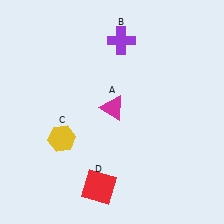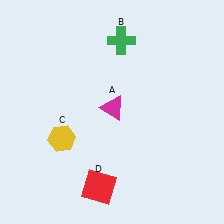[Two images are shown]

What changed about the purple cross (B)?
In Image 1, B is purple. In Image 2, it changed to green.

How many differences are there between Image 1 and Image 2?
There is 1 difference between the two images.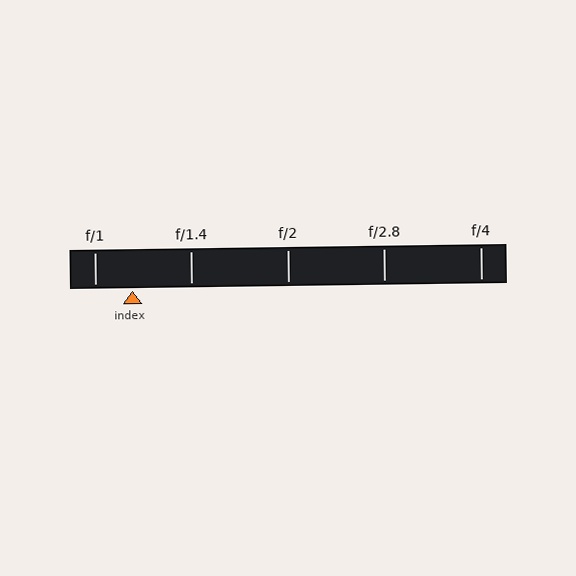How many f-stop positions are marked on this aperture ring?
There are 5 f-stop positions marked.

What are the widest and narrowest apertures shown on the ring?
The widest aperture shown is f/1 and the narrowest is f/4.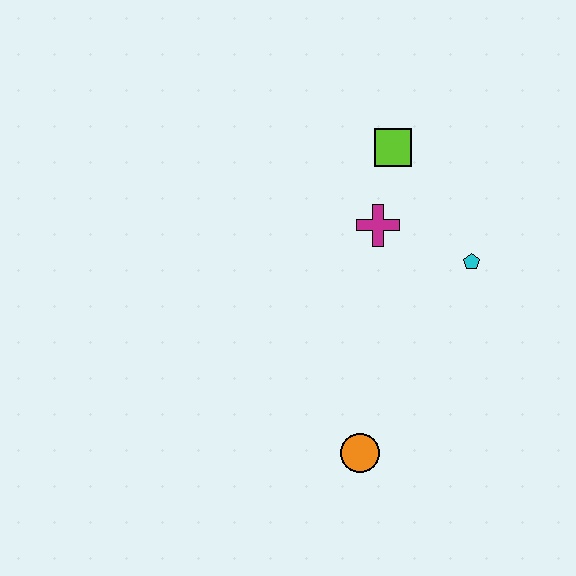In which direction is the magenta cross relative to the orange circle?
The magenta cross is above the orange circle.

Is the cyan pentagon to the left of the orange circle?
No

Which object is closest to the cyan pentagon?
The magenta cross is closest to the cyan pentagon.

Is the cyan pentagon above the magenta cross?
No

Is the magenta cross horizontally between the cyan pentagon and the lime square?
No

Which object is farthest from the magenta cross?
The orange circle is farthest from the magenta cross.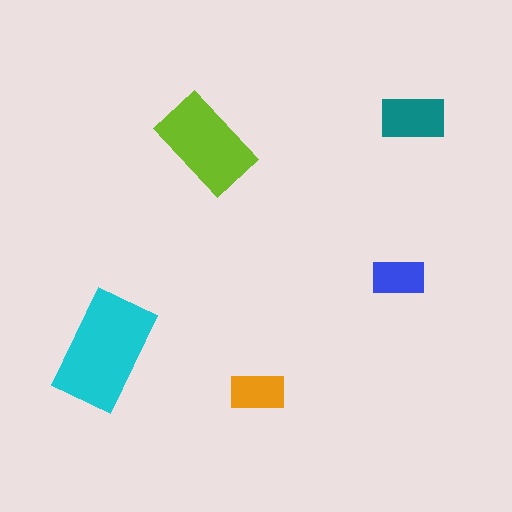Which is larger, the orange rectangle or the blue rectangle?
The orange one.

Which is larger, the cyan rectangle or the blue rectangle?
The cyan one.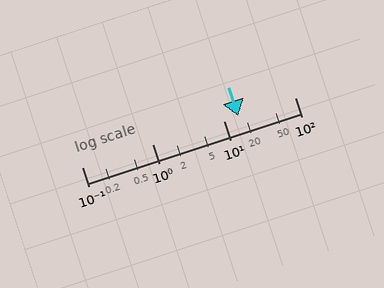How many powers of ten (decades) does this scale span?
The scale spans 3 decades, from 0.1 to 100.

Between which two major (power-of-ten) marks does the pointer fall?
The pointer is between 10 and 100.